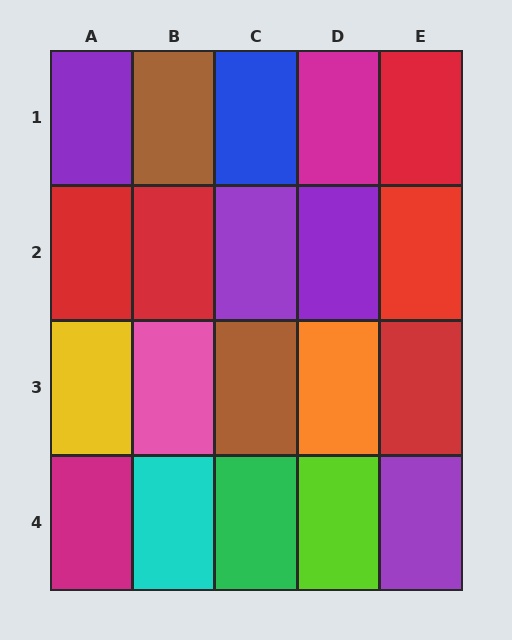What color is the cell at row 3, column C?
Brown.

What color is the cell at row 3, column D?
Orange.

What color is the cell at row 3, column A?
Yellow.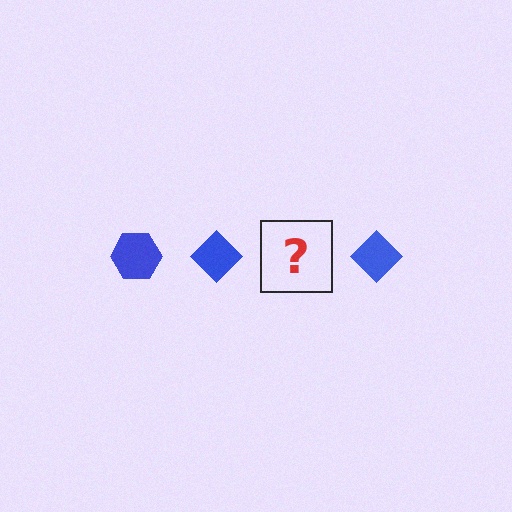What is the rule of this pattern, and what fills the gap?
The rule is that the pattern cycles through hexagon, diamond shapes in blue. The gap should be filled with a blue hexagon.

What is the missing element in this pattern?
The missing element is a blue hexagon.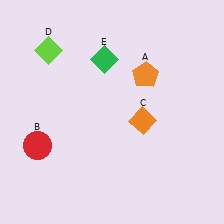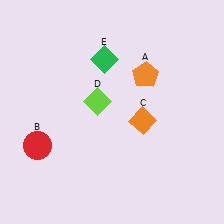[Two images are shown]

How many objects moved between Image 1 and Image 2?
1 object moved between the two images.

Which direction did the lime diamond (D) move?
The lime diamond (D) moved down.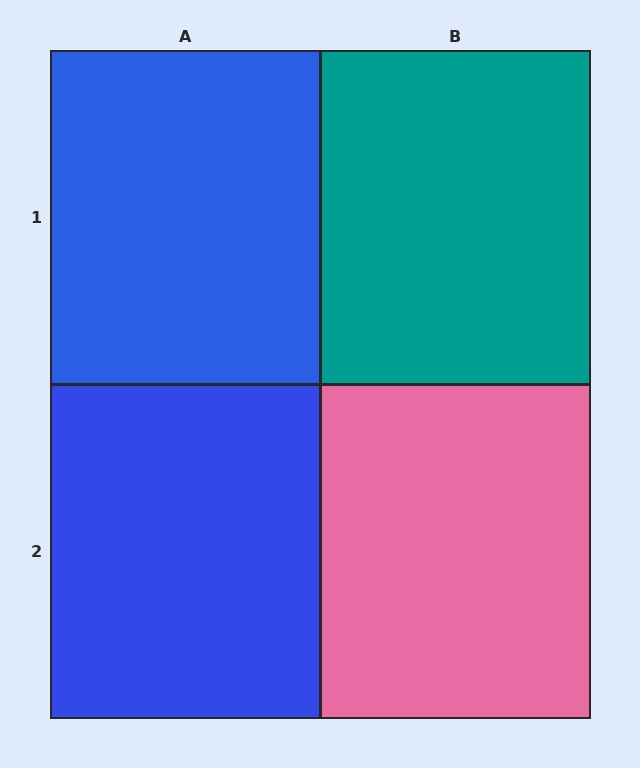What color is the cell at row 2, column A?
Blue.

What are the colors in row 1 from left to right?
Blue, teal.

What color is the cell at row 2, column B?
Pink.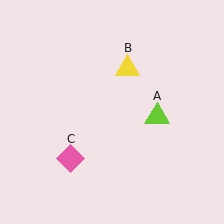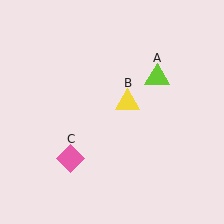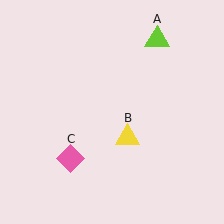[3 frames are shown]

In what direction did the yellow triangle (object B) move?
The yellow triangle (object B) moved down.